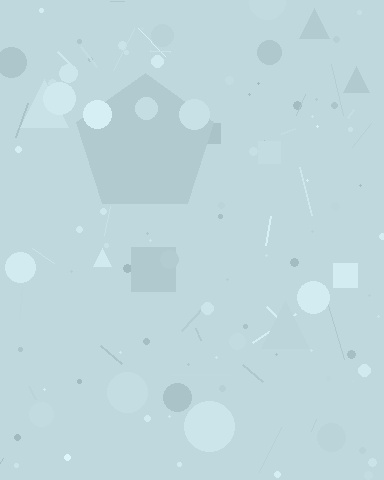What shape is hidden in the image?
A pentagon is hidden in the image.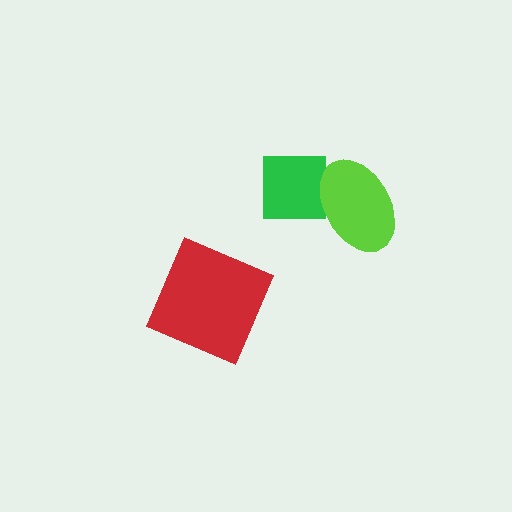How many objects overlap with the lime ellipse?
1 object overlaps with the lime ellipse.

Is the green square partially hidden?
Yes, it is partially covered by another shape.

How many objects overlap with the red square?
0 objects overlap with the red square.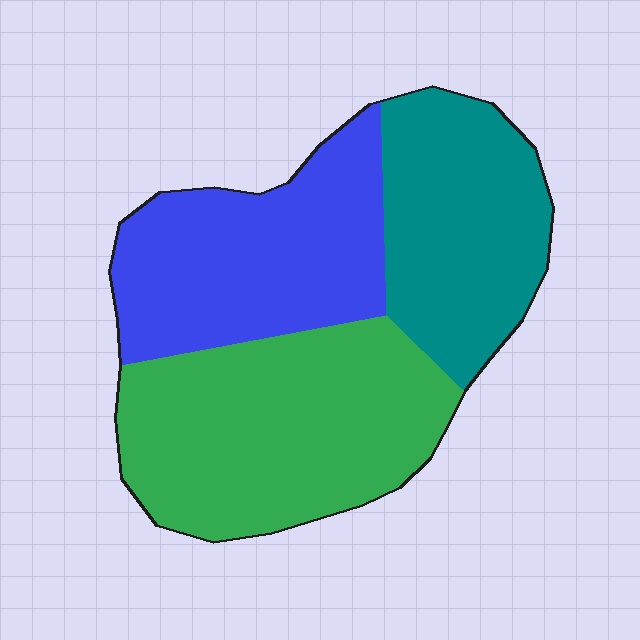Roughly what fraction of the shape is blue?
Blue takes up about one third (1/3) of the shape.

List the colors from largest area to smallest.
From largest to smallest: green, blue, teal.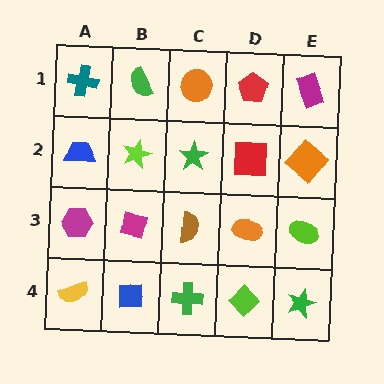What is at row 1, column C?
An orange circle.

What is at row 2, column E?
An orange diamond.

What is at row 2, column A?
A blue trapezoid.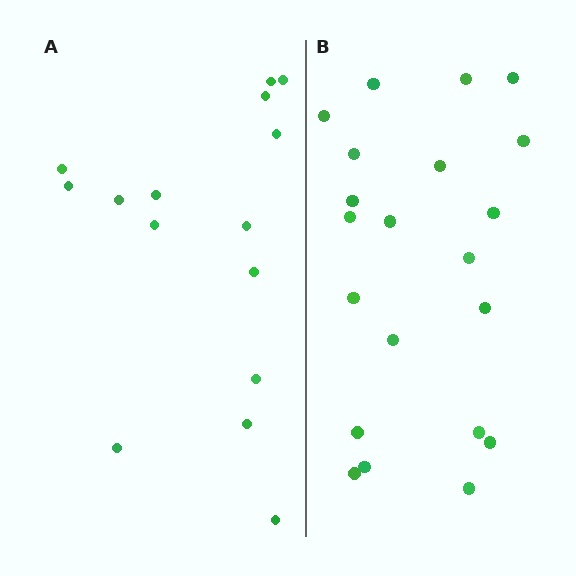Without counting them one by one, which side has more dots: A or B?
Region B (the right region) has more dots.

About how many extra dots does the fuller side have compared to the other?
Region B has about 6 more dots than region A.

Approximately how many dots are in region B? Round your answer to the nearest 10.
About 20 dots. (The exact count is 21, which rounds to 20.)